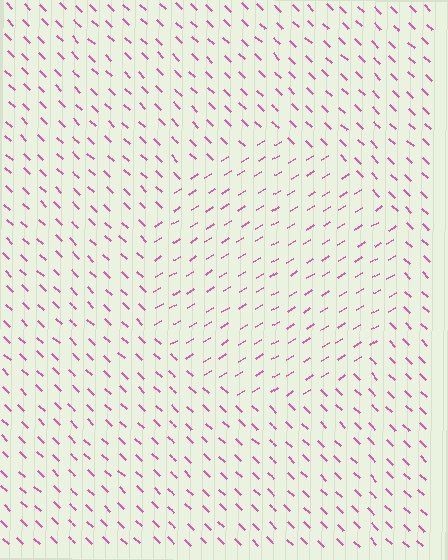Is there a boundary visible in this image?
Yes, there is a texture boundary formed by a change in line orientation.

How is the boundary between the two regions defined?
The boundary is defined purely by a change in line orientation (approximately 75 degrees difference). All lines are the same color and thickness.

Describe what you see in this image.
The image is filled with small pink line segments. A circle region in the image has lines oriented differently from the surrounding lines, creating a visible texture boundary.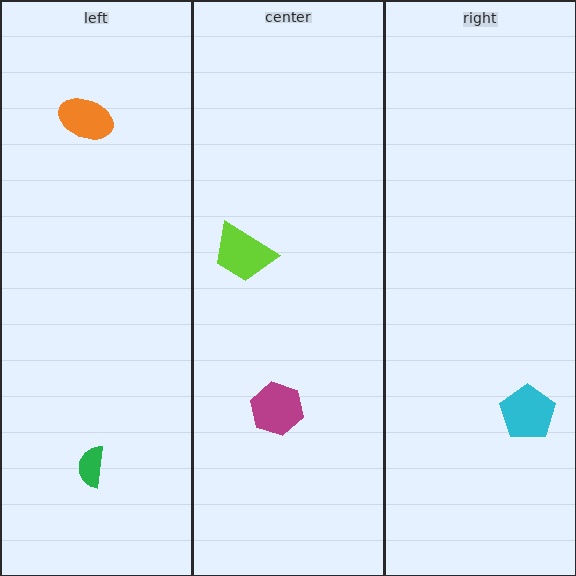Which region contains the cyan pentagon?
The right region.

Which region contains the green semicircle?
The left region.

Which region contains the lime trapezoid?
The center region.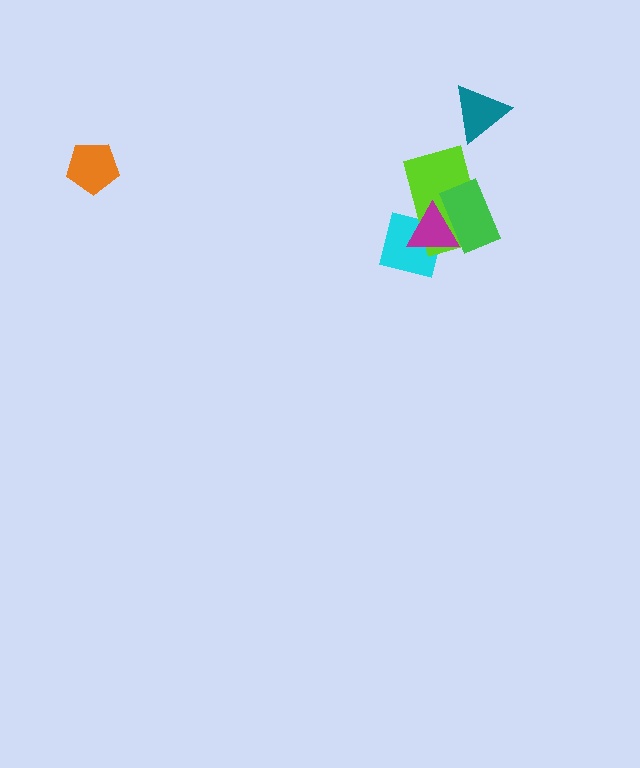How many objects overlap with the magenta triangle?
3 objects overlap with the magenta triangle.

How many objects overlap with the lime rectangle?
3 objects overlap with the lime rectangle.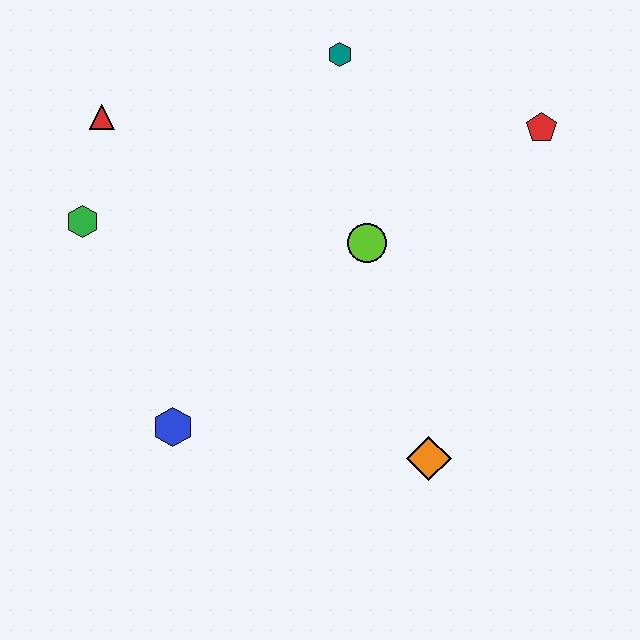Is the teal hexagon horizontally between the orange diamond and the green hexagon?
Yes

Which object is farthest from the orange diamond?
The red triangle is farthest from the orange diamond.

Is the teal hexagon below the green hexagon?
No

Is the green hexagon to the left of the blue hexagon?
Yes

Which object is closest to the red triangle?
The green hexagon is closest to the red triangle.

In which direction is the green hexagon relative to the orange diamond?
The green hexagon is to the left of the orange diamond.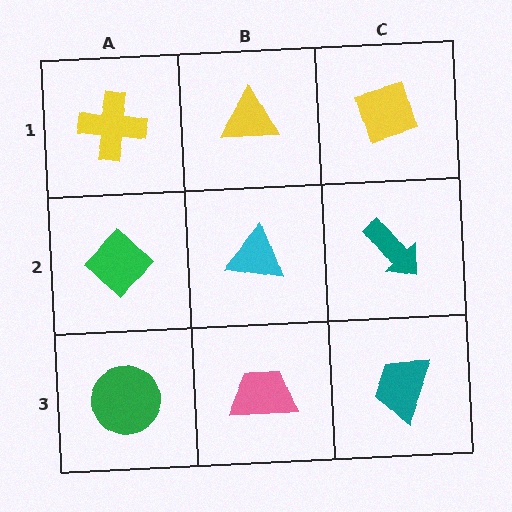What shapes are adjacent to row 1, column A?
A green diamond (row 2, column A), a yellow triangle (row 1, column B).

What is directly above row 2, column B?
A yellow triangle.